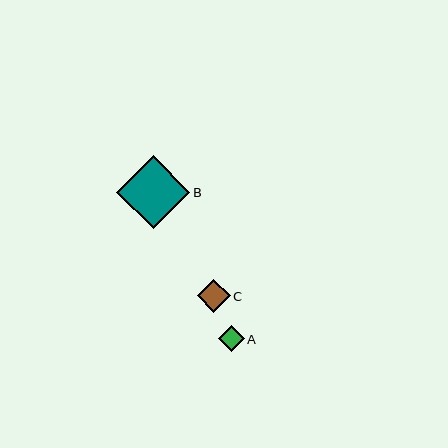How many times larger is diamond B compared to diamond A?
Diamond B is approximately 2.8 times the size of diamond A.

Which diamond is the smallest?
Diamond A is the smallest with a size of approximately 26 pixels.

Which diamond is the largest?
Diamond B is the largest with a size of approximately 73 pixels.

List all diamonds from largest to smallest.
From largest to smallest: B, C, A.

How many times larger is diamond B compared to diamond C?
Diamond B is approximately 2.2 times the size of diamond C.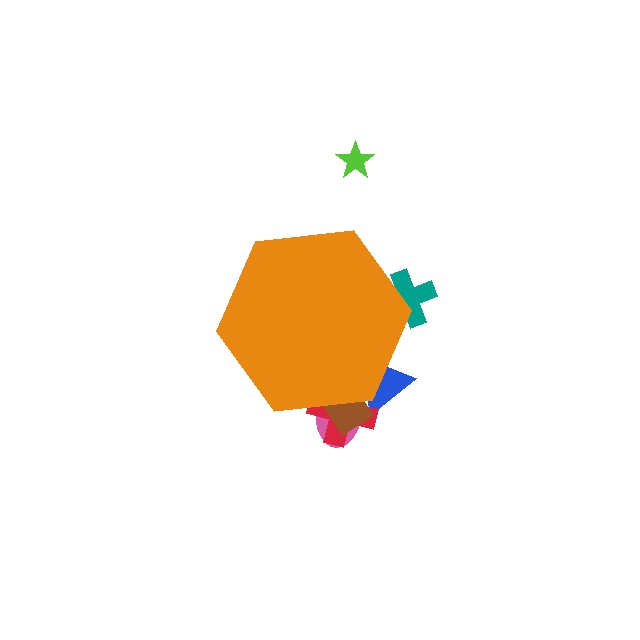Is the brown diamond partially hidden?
Yes, the brown diamond is partially hidden behind the orange hexagon.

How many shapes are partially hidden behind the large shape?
5 shapes are partially hidden.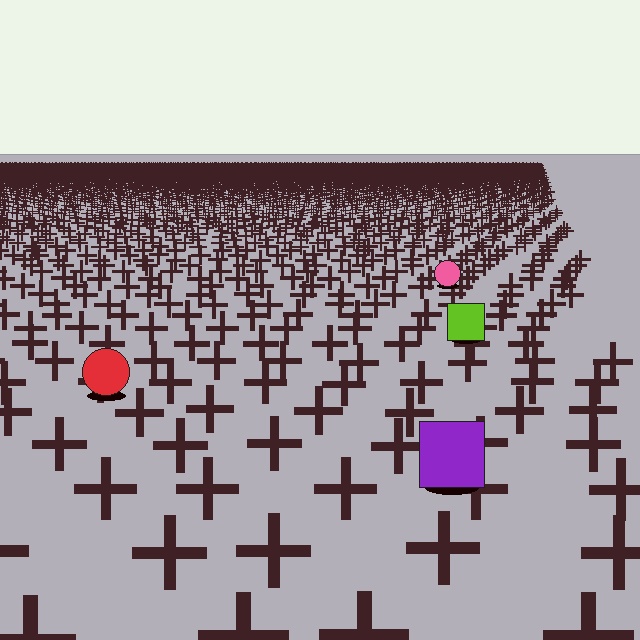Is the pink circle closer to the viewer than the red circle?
No. The red circle is closer — you can tell from the texture gradient: the ground texture is coarser near it.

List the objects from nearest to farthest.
From nearest to farthest: the purple square, the red circle, the lime square, the pink circle.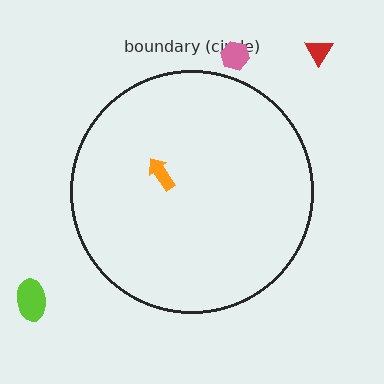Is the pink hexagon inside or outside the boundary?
Outside.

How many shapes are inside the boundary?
1 inside, 3 outside.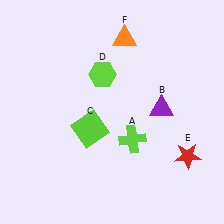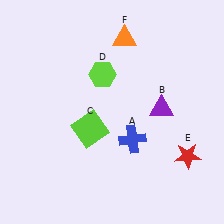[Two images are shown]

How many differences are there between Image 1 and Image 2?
There is 1 difference between the two images.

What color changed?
The cross (A) changed from lime in Image 1 to blue in Image 2.